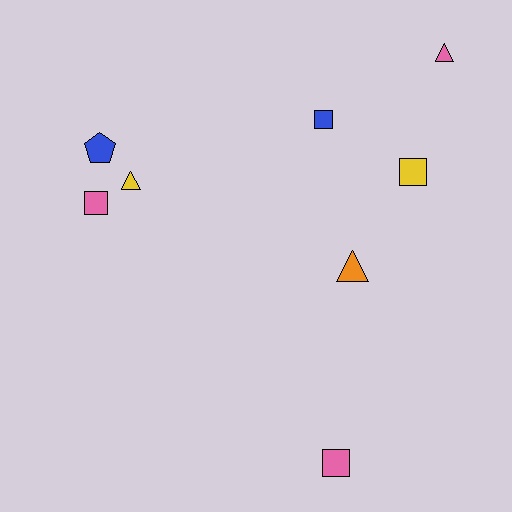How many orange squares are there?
There are no orange squares.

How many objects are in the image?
There are 8 objects.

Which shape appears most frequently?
Square, with 4 objects.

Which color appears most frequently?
Pink, with 3 objects.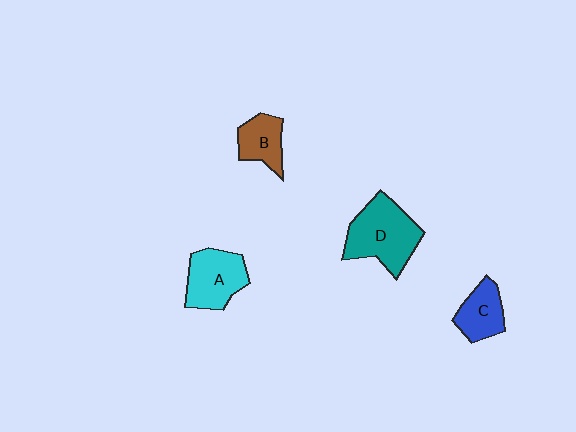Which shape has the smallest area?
Shape B (brown).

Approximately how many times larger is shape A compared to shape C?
Approximately 1.4 times.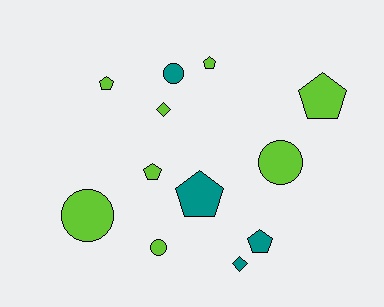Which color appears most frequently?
Lime, with 8 objects.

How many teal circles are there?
There is 1 teal circle.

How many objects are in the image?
There are 12 objects.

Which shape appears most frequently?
Pentagon, with 6 objects.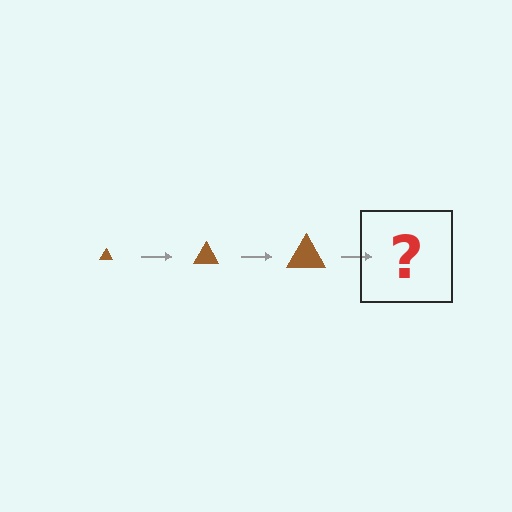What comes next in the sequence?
The next element should be a brown triangle, larger than the previous one.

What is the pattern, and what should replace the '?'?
The pattern is that the triangle gets progressively larger each step. The '?' should be a brown triangle, larger than the previous one.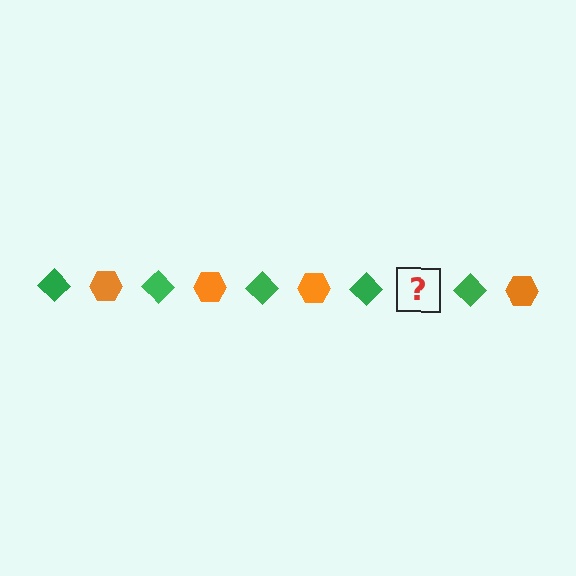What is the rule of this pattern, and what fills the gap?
The rule is that the pattern alternates between green diamond and orange hexagon. The gap should be filled with an orange hexagon.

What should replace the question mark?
The question mark should be replaced with an orange hexagon.